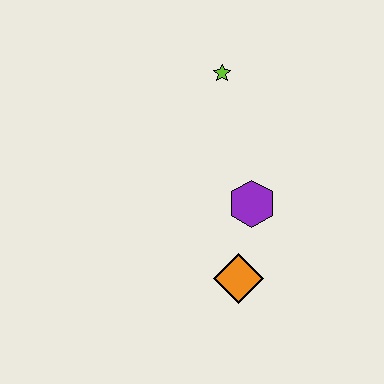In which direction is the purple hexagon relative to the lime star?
The purple hexagon is below the lime star.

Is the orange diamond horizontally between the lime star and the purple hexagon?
Yes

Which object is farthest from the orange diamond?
The lime star is farthest from the orange diamond.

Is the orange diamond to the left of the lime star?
No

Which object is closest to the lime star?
The purple hexagon is closest to the lime star.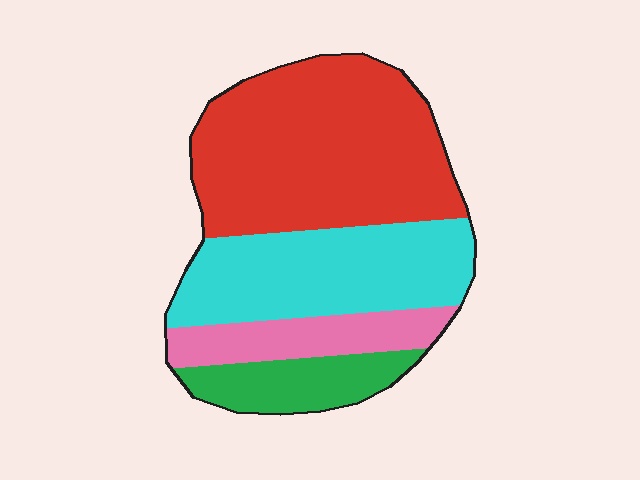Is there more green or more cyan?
Cyan.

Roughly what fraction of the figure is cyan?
Cyan takes up between a sixth and a third of the figure.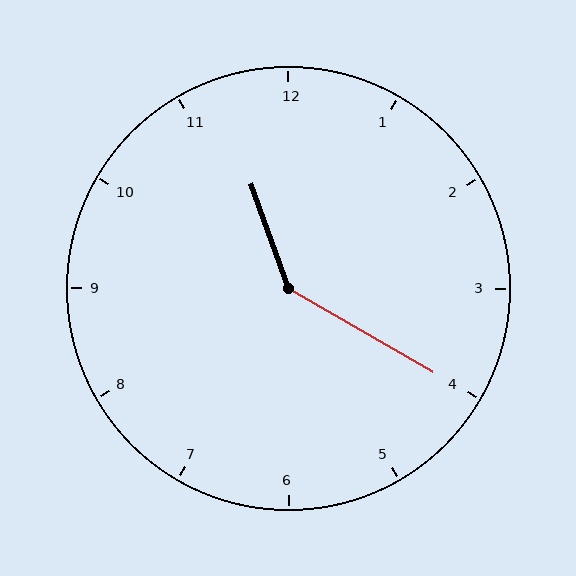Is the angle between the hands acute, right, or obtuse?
It is obtuse.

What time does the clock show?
11:20.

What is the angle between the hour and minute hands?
Approximately 140 degrees.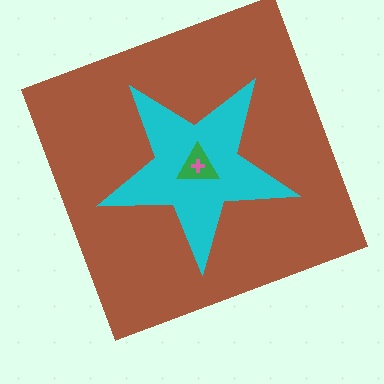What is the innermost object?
The pink cross.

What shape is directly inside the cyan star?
The green triangle.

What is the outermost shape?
The brown square.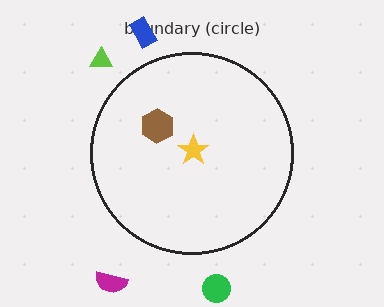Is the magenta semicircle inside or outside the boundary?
Outside.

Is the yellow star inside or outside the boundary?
Inside.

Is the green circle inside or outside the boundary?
Outside.